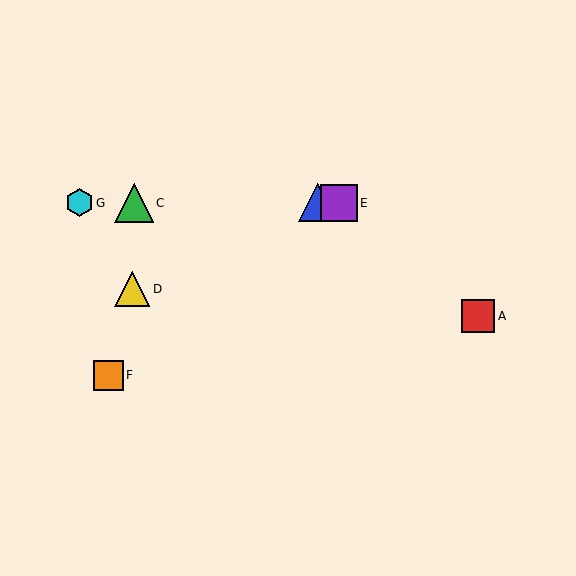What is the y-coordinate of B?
Object B is at y≈203.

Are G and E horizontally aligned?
Yes, both are at y≈203.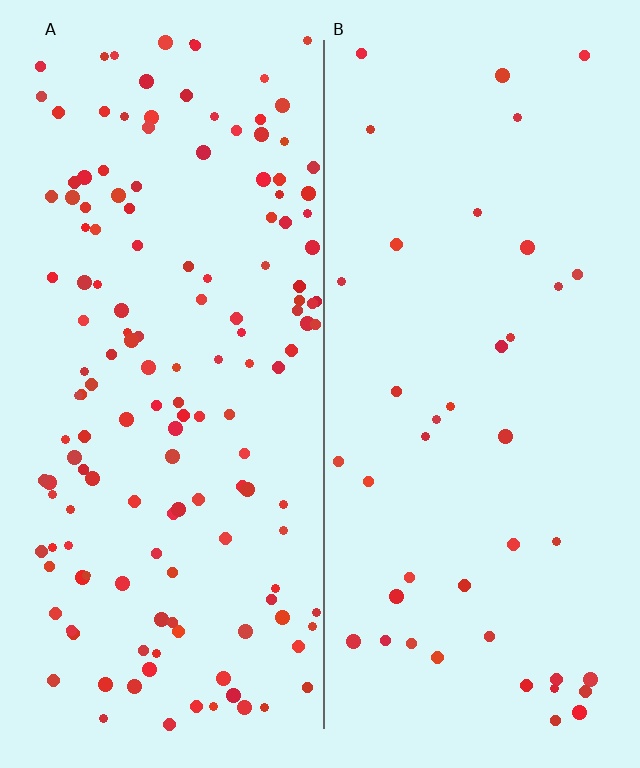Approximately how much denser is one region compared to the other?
Approximately 3.7× — region A over region B.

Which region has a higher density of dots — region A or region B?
A (the left).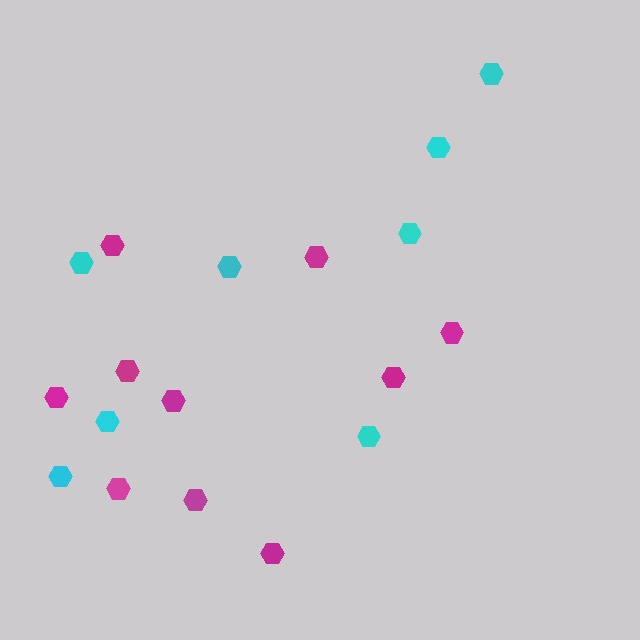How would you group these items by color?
There are 2 groups: one group of cyan hexagons (8) and one group of magenta hexagons (10).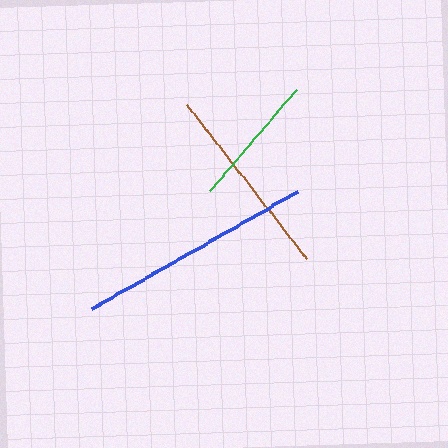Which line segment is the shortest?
The green line is the shortest at approximately 133 pixels.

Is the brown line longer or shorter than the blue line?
The blue line is longer than the brown line.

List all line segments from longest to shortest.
From longest to shortest: blue, brown, green.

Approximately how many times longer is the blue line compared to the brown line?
The blue line is approximately 1.2 times the length of the brown line.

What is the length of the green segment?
The green segment is approximately 133 pixels long.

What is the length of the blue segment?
The blue segment is approximately 238 pixels long.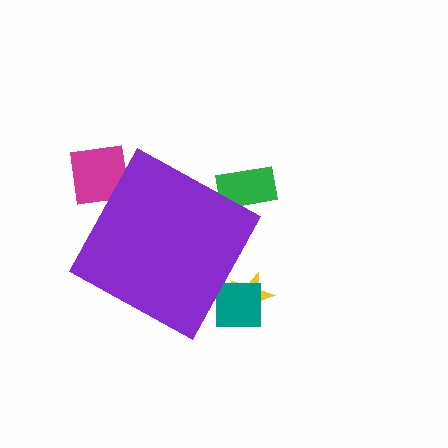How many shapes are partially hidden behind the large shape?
4 shapes are partially hidden.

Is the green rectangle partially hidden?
Yes, the green rectangle is partially hidden behind the purple diamond.